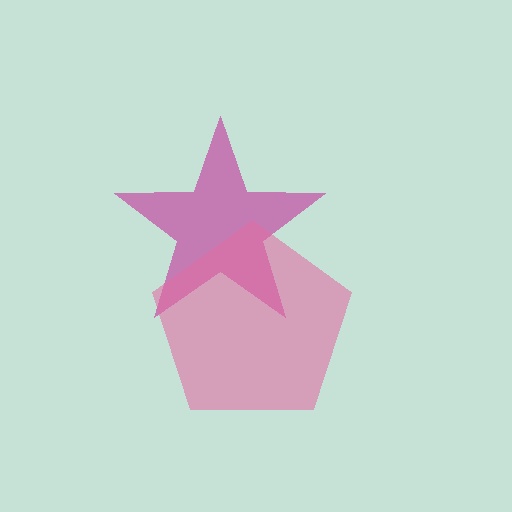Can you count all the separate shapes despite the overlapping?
Yes, there are 2 separate shapes.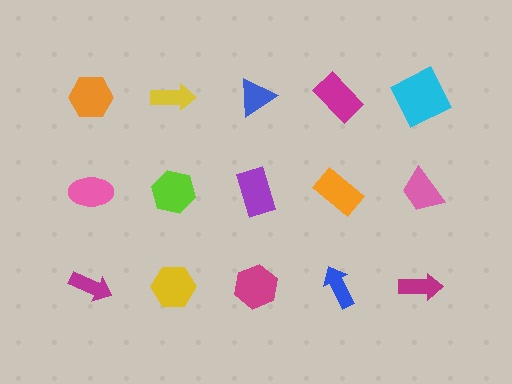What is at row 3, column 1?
A magenta arrow.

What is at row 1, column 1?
An orange hexagon.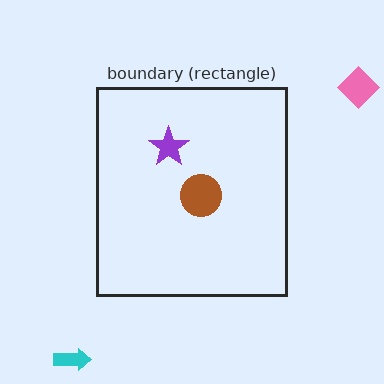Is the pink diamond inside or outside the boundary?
Outside.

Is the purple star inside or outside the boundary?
Inside.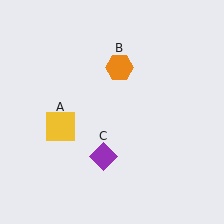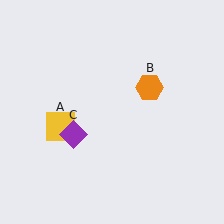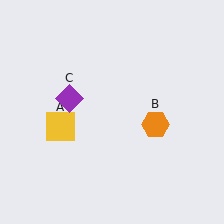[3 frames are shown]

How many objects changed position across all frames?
2 objects changed position: orange hexagon (object B), purple diamond (object C).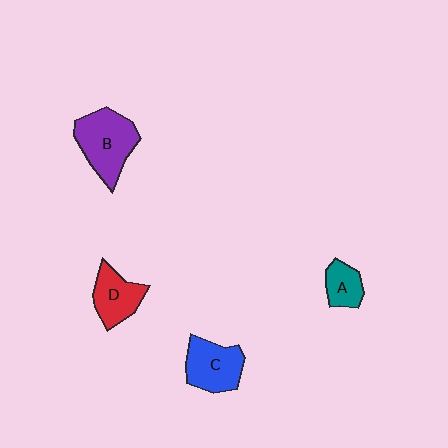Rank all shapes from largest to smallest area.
From largest to smallest: B (purple), C (blue), D (red), A (teal).